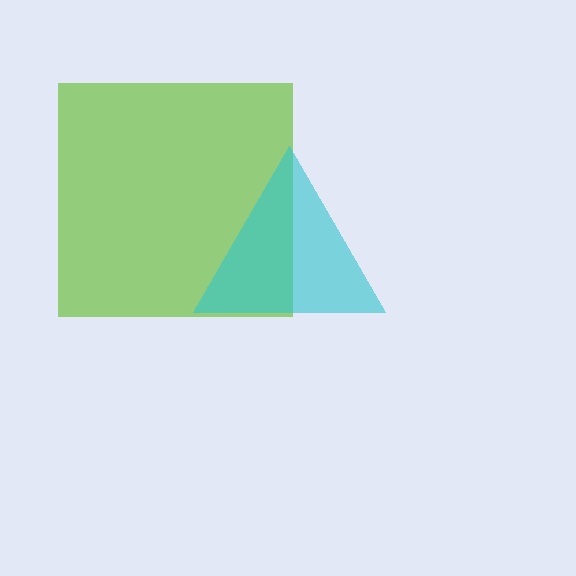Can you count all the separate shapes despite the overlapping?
Yes, there are 2 separate shapes.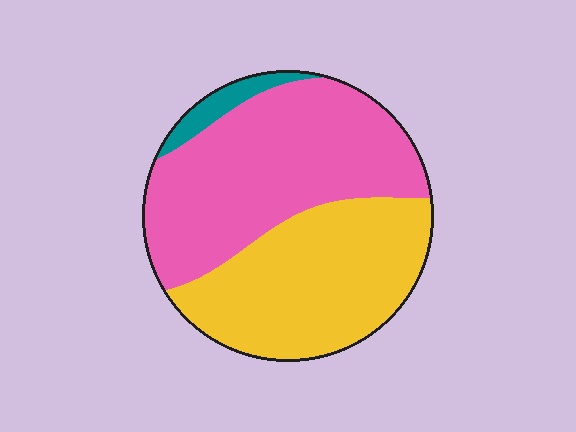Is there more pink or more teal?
Pink.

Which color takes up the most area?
Pink, at roughly 50%.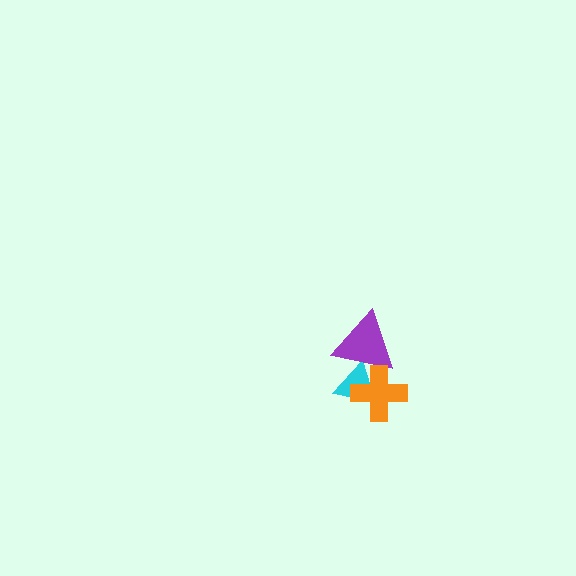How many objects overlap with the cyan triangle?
2 objects overlap with the cyan triangle.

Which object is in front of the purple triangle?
The orange cross is in front of the purple triangle.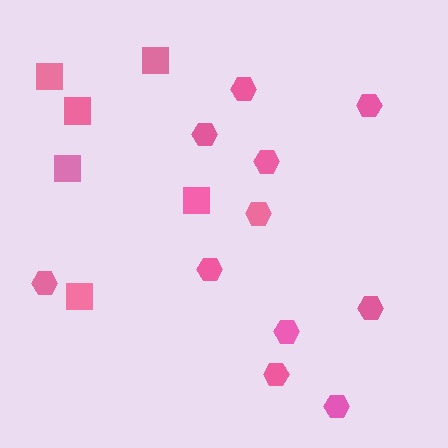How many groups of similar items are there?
There are 2 groups: one group of hexagons (11) and one group of squares (6).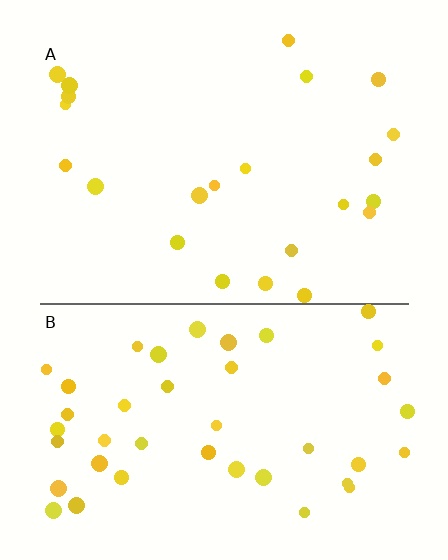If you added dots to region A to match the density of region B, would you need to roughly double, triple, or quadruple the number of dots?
Approximately double.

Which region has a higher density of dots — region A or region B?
B (the bottom).